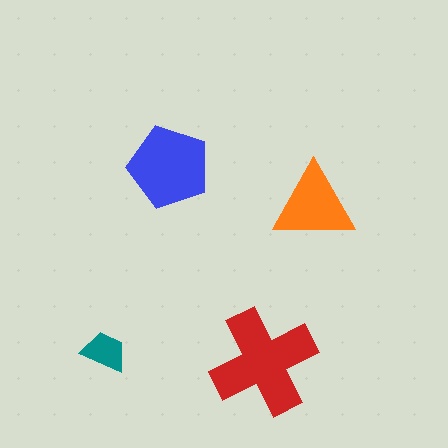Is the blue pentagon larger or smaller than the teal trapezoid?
Larger.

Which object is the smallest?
The teal trapezoid.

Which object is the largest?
The red cross.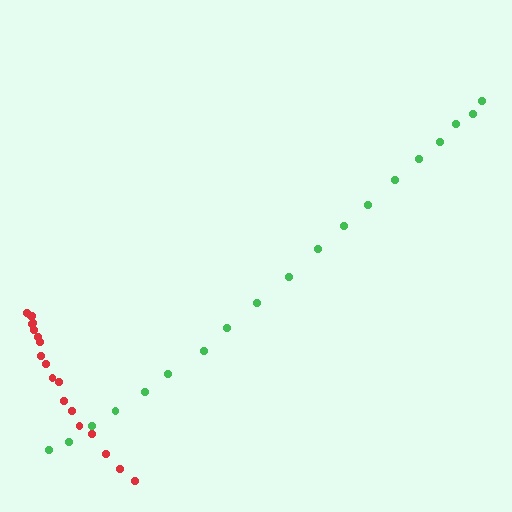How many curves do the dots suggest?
There are 2 distinct paths.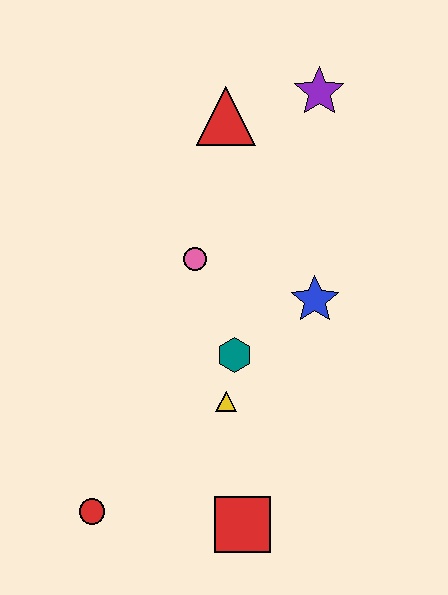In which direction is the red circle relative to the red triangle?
The red circle is below the red triangle.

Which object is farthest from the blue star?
The red circle is farthest from the blue star.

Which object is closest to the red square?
The yellow triangle is closest to the red square.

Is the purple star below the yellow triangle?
No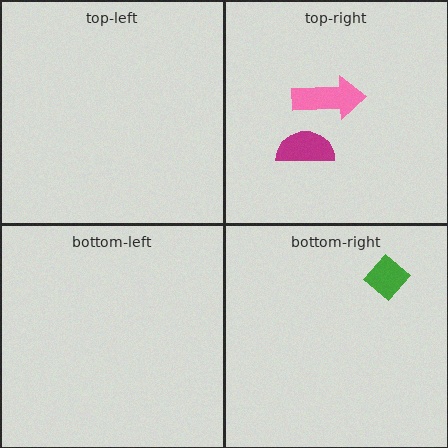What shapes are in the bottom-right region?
The green diamond.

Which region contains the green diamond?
The bottom-right region.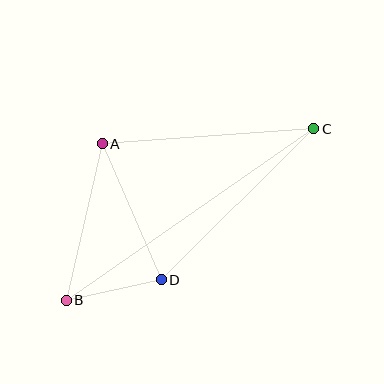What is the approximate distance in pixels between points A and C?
The distance between A and C is approximately 212 pixels.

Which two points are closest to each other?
Points B and D are closest to each other.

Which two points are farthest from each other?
Points B and C are farthest from each other.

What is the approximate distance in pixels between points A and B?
The distance between A and B is approximately 161 pixels.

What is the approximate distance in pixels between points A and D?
The distance between A and D is approximately 148 pixels.